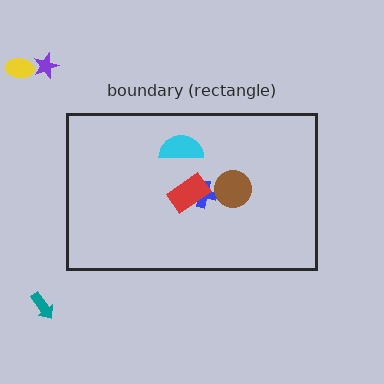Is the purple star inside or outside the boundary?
Outside.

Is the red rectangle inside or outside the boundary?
Inside.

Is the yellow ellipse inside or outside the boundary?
Outside.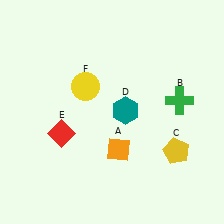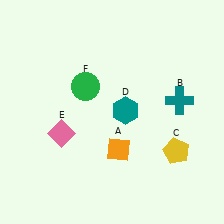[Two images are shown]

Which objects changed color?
B changed from green to teal. E changed from red to pink. F changed from yellow to green.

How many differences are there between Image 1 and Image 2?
There are 3 differences between the two images.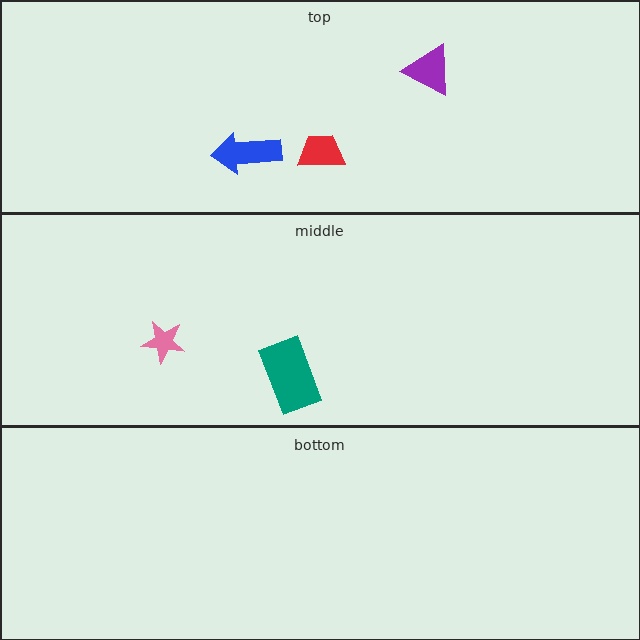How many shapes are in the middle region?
2.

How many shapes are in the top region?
3.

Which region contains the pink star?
The middle region.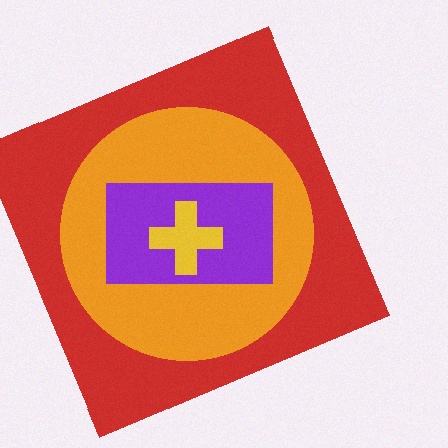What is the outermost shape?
The red square.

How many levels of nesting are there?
4.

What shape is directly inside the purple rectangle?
The yellow cross.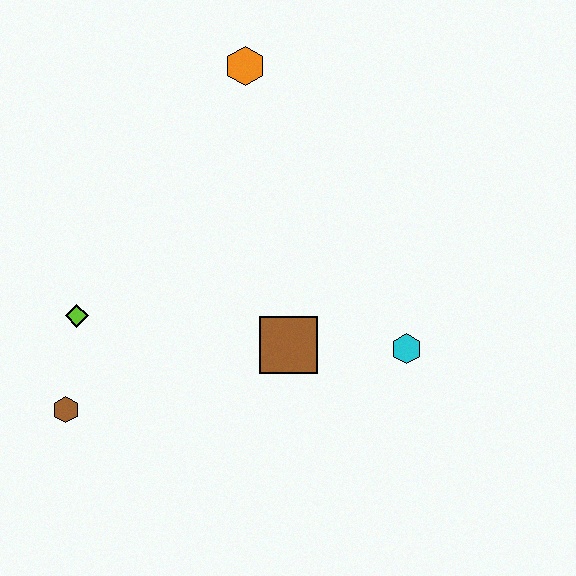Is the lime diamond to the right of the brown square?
No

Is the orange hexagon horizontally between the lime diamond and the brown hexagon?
No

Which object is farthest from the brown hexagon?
The orange hexagon is farthest from the brown hexagon.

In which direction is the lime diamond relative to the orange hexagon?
The lime diamond is below the orange hexagon.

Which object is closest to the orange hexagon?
The brown square is closest to the orange hexagon.